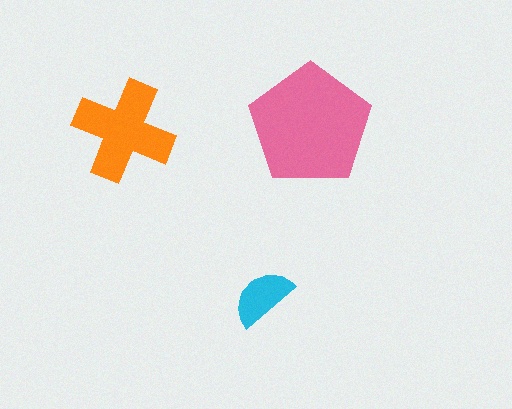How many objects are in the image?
There are 3 objects in the image.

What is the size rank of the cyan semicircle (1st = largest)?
3rd.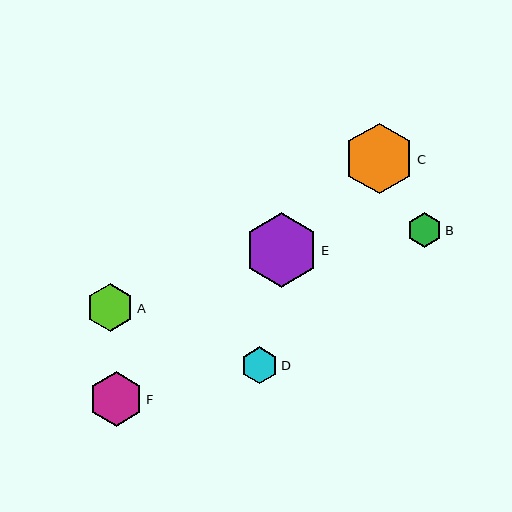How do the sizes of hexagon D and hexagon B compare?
Hexagon D and hexagon B are approximately the same size.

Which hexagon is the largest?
Hexagon E is the largest with a size of approximately 74 pixels.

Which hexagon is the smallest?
Hexagon B is the smallest with a size of approximately 34 pixels.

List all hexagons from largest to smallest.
From largest to smallest: E, C, F, A, D, B.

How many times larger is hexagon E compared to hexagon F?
Hexagon E is approximately 1.4 times the size of hexagon F.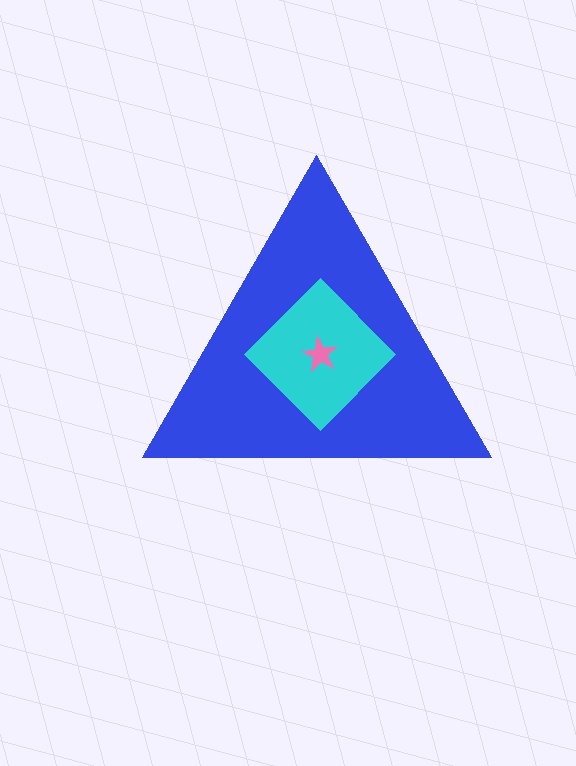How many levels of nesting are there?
3.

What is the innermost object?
The pink star.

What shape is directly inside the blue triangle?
The cyan diamond.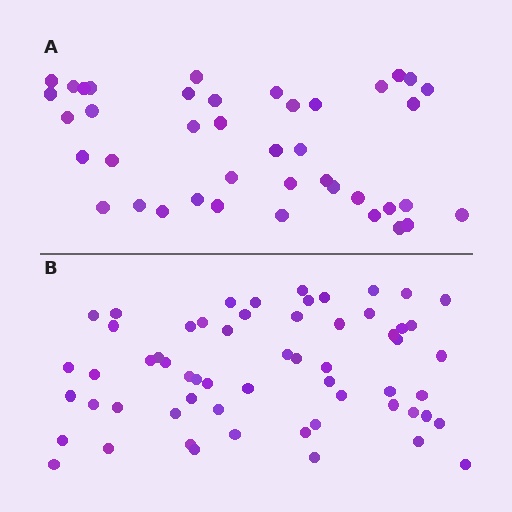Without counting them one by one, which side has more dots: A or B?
Region B (the bottom region) has more dots.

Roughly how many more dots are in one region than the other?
Region B has approximately 20 more dots than region A.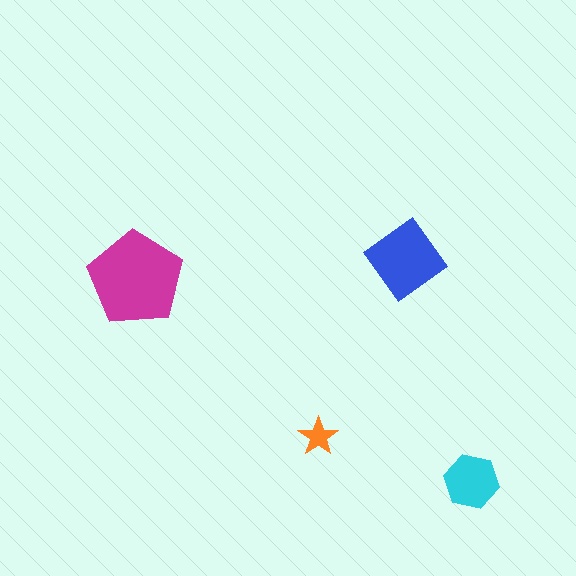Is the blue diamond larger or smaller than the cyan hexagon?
Larger.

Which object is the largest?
The magenta pentagon.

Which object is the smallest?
The orange star.